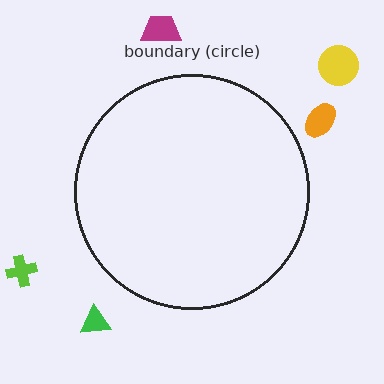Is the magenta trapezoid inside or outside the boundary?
Outside.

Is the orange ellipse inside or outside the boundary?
Outside.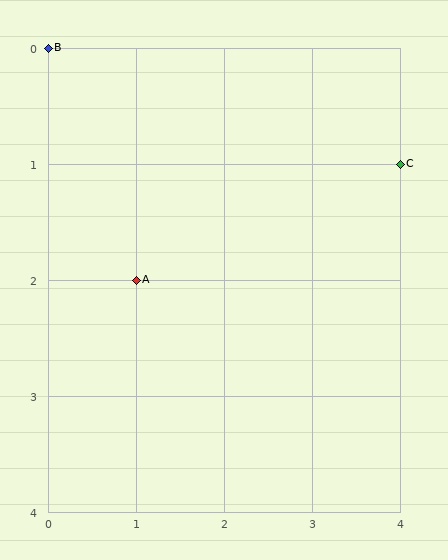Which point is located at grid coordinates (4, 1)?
Point C is at (4, 1).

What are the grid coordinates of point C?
Point C is at grid coordinates (4, 1).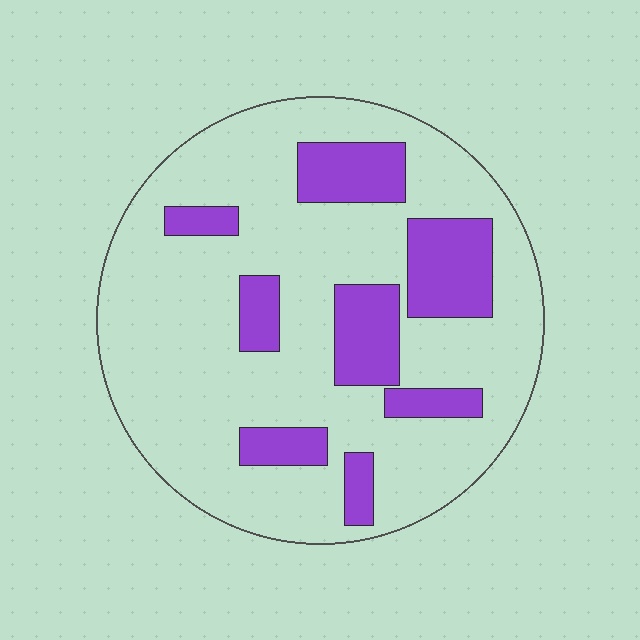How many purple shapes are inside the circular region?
8.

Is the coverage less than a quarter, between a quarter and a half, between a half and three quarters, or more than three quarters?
Less than a quarter.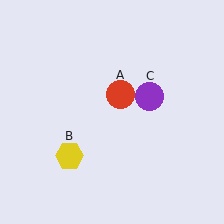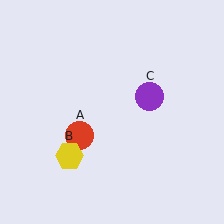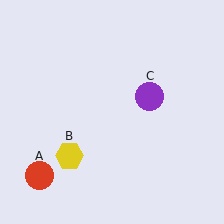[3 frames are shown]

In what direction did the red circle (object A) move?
The red circle (object A) moved down and to the left.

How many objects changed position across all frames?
1 object changed position: red circle (object A).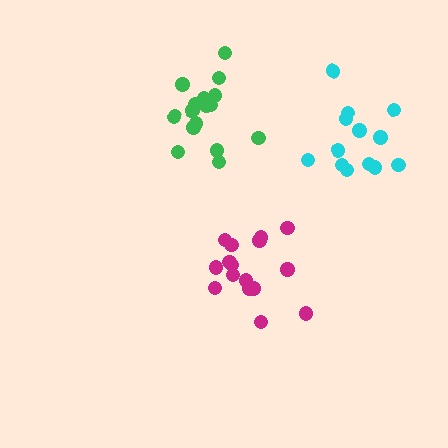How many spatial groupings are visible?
There are 3 spatial groupings.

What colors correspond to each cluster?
The clusters are colored: magenta, cyan, green.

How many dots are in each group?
Group 1: 16 dots, Group 2: 13 dots, Group 3: 16 dots (45 total).